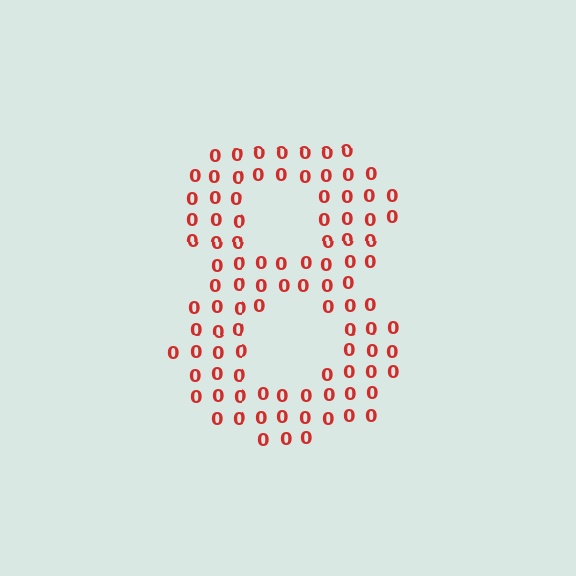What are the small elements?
The small elements are digit 0's.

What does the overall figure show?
The overall figure shows the digit 8.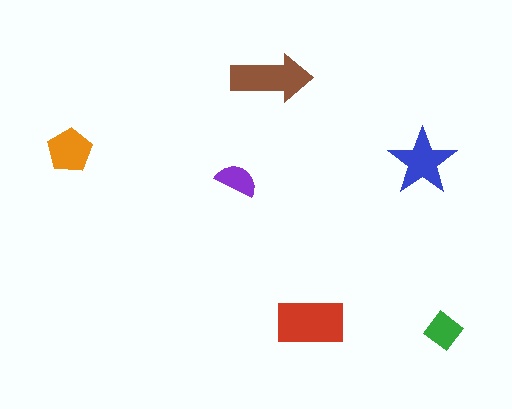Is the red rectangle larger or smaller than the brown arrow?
Larger.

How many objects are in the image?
There are 6 objects in the image.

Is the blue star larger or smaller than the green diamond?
Larger.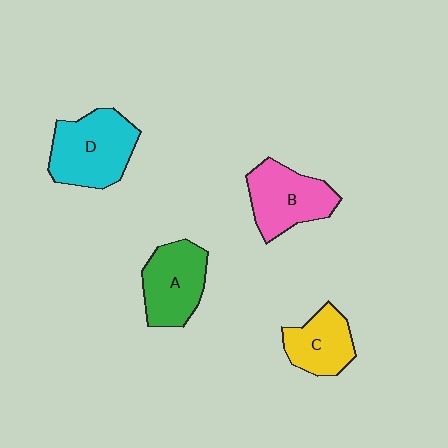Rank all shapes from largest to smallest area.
From largest to smallest: D (cyan), B (pink), A (green), C (yellow).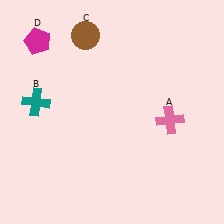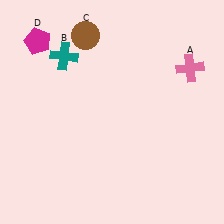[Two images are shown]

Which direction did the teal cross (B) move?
The teal cross (B) moved up.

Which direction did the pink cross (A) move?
The pink cross (A) moved up.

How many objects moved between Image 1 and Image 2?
2 objects moved between the two images.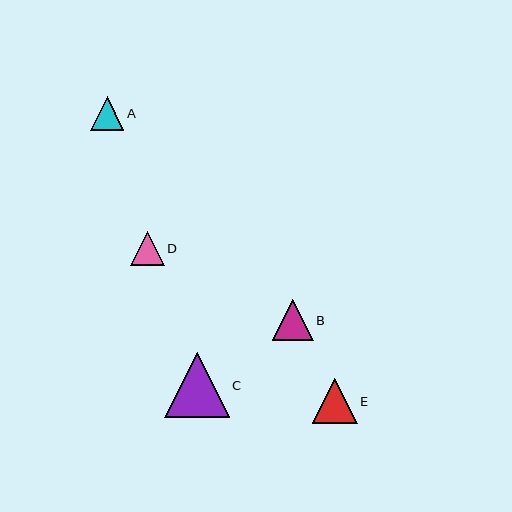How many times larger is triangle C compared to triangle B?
Triangle C is approximately 1.6 times the size of triangle B.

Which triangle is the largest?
Triangle C is the largest with a size of approximately 65 pixels.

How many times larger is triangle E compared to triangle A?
Triangle E is approximately 1.4 times the size of triangle A.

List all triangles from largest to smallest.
From largest to smallest: C, E, B, D, A.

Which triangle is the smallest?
Triangle A is the smallest with a size of approximately 33 pixels.